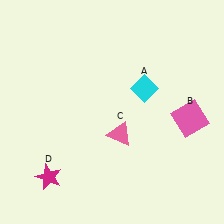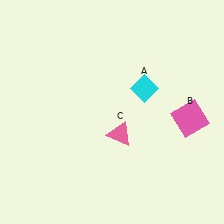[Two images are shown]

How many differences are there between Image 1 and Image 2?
There is 1 difference between the two images.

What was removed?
The magenta star (D) was removed in Image 2.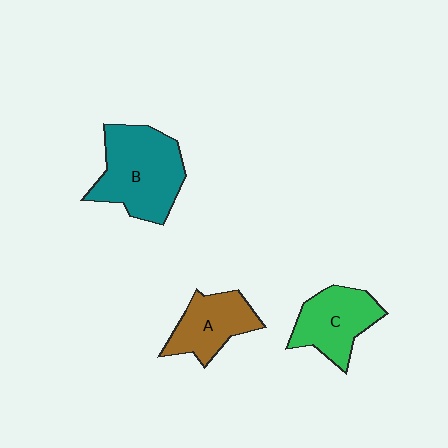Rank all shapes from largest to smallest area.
From largest to smallest: B (teal), C (green), A (brown).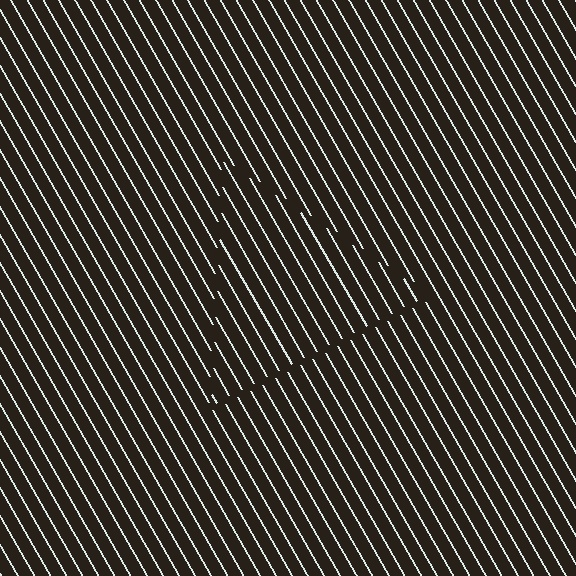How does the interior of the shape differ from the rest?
The interior of the shape contains the same grating, shifted by half a period — the contour is defined by the phase discontinuity where line-ends from the inner and outer gratings abut.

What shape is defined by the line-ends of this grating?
An illusory triangle. The interior of the shape contains the same grating, shifted by half a period — the contour is defined by the phase discontinuity where line-ends from the inner and outer gratings abut.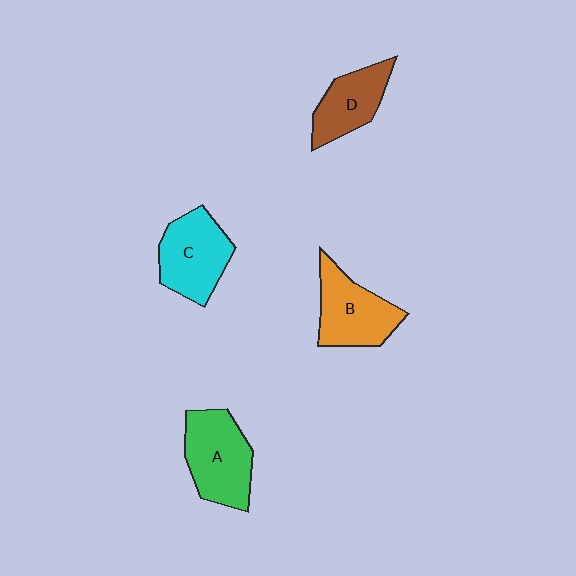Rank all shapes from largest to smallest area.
From largest to smallest: A (green), C (cyan), B (orange), D (brown).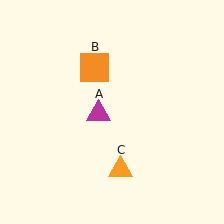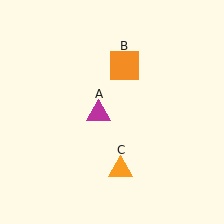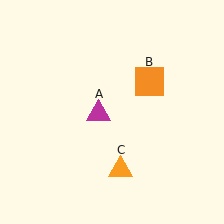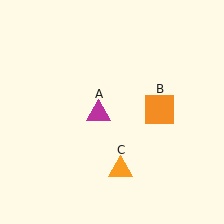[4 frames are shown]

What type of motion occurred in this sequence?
The orange square (object B) rotated clockwise around the center of the scene.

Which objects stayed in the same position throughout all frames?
Magenta triangle (object A) and orange triangle (object C) remained stationary.